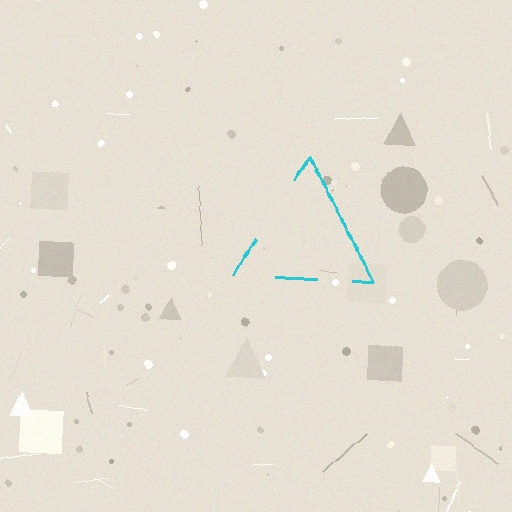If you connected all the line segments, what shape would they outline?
They would outline a triangle.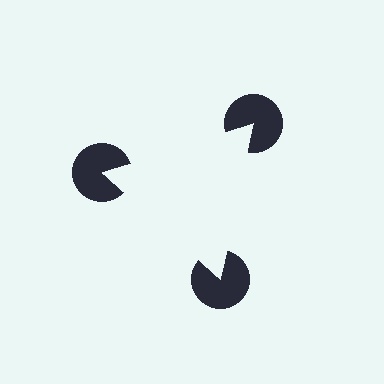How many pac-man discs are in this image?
There are 3 — one at each vertex of the illusory triangle.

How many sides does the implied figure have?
3 sides.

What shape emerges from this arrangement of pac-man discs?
An illusory triangle — its edges are inferred from the aligned wedge cuts in the pac-man discs, not physically drawn.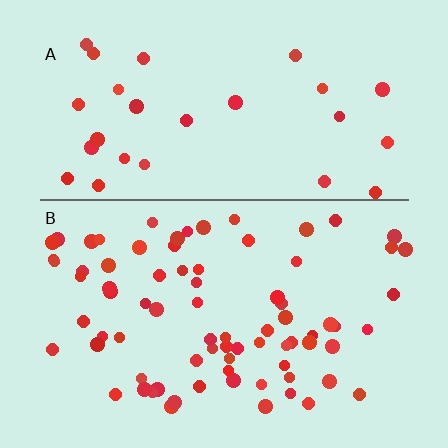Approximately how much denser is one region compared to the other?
Approximately 2.8× — region B over region A.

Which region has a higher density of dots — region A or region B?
B (the bottom).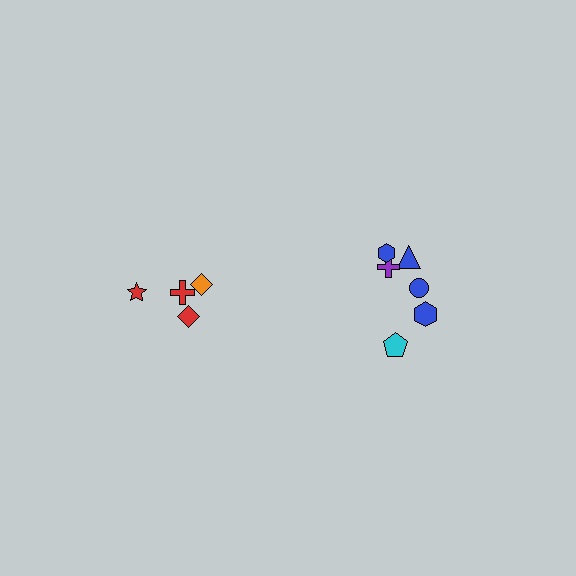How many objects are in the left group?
There are 4 objects.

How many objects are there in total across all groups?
There are 10 objects.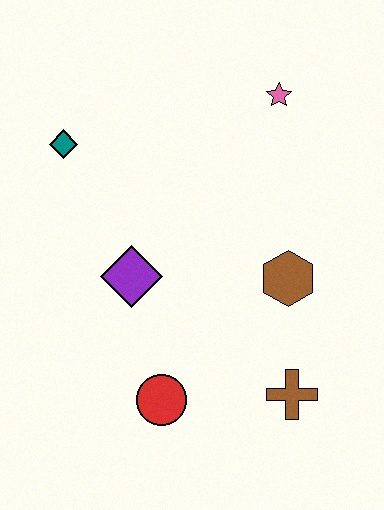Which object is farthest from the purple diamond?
The pink star is farthest from the purple diamond.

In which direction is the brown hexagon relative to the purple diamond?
The brown hexagon is to the right of the purple diamond.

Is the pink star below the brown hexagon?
No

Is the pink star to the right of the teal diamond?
Yes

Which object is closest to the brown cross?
The brown hexagon is closest to the brown cross.